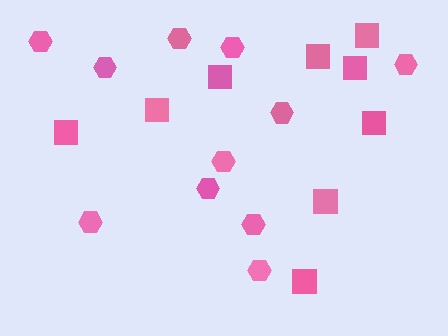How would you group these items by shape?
There are 2 groups: one group of squares (9) and one group of hexagons (11).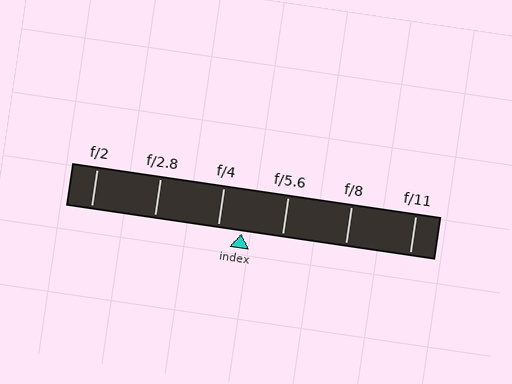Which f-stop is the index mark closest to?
The index mark is closest to f/4.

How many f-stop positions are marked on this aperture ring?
There are 6 f-stop positions marked.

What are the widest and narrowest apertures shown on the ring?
The widest aperture shown is f/2 and the narrowest is f/11.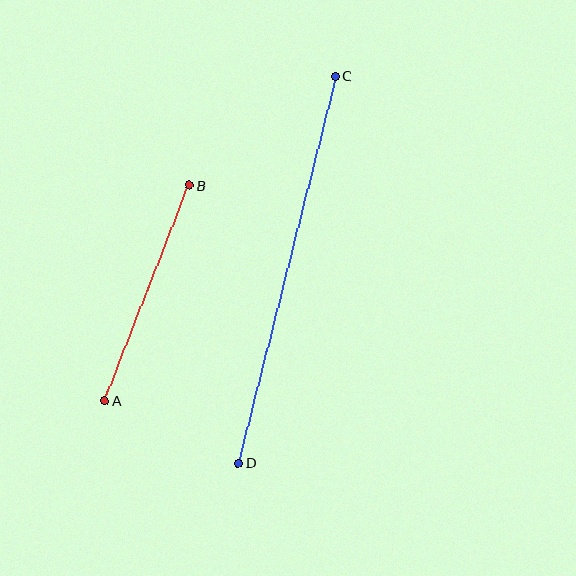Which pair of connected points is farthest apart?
Points C and D are farthest apart.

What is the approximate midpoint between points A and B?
The midpoint is at approximately (147, 293) pixels.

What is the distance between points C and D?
The distance is approximately 399 pixels.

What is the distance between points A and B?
The distance is approximately 231 pixels.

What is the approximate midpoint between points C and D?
The midpoint is at approximately (287, 270) pixels.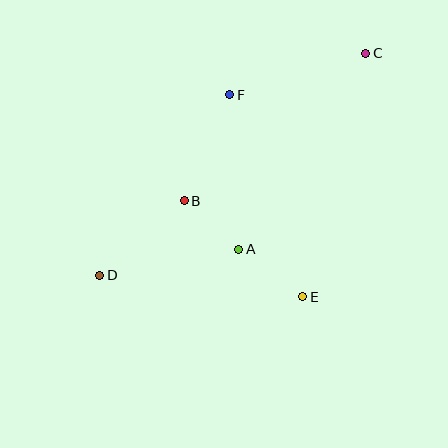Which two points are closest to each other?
Points A and B are closest to each other.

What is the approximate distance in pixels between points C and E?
The distance between C and E is approximately 252 pixels.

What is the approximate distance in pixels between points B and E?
The distance between B and E is approximately 153 pixels.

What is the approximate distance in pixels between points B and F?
The distance between B and F is approximately 115 pixels.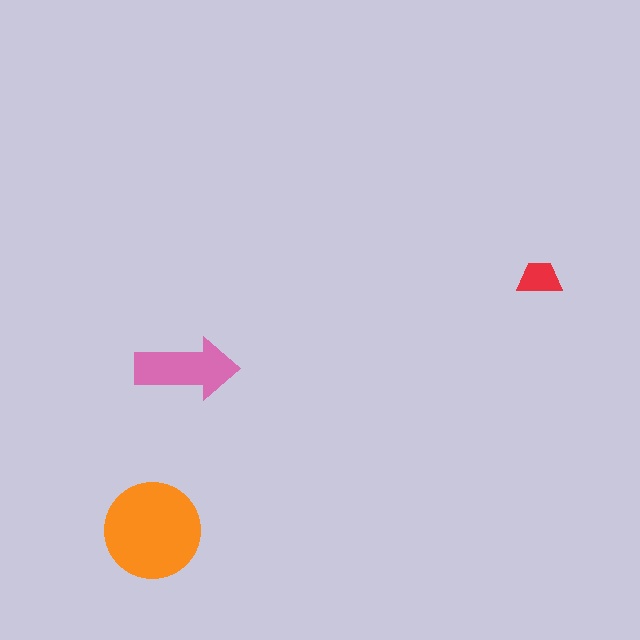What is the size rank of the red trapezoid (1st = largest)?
3rd.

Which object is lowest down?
The orange circle is bottommost.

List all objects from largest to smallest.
The orange circle, the pink arrow, the red trapezoid.